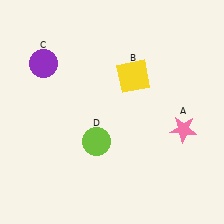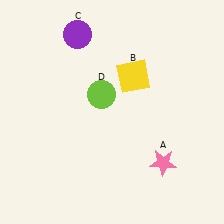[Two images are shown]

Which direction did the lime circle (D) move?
The lime circle (D) moved up.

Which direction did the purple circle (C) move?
The purple circle (C) moved right.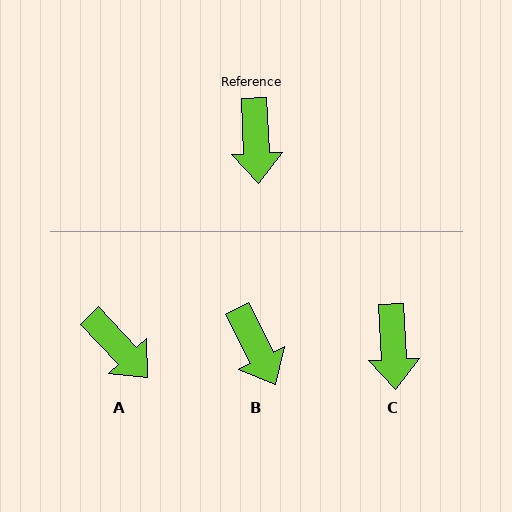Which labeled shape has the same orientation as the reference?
C.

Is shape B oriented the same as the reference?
No, it is off by about 24 degrees.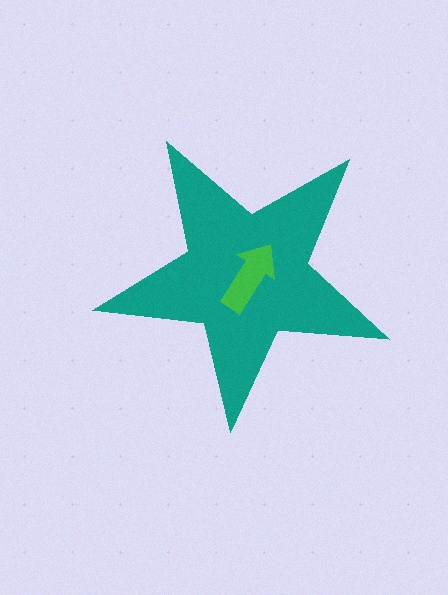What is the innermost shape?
The green arrow.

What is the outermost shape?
The teal star.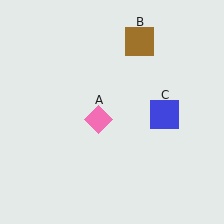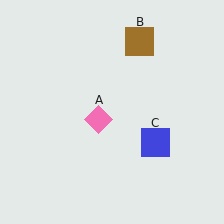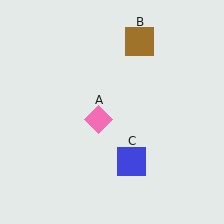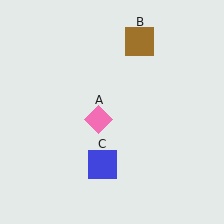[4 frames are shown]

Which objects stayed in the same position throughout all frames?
Pink diamond (object A) and brown square (object B) remained stationary.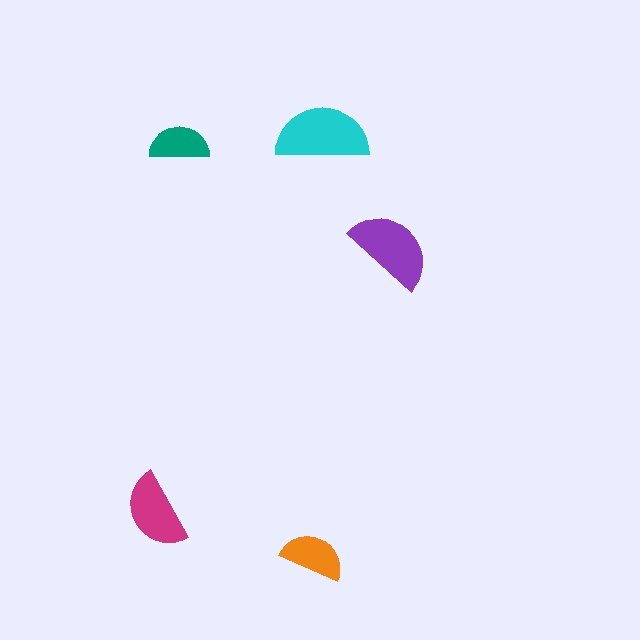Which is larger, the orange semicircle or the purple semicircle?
The purple one.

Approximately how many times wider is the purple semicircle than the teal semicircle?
About 1.5 times wider.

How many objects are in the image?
There are 5 objects in the image.